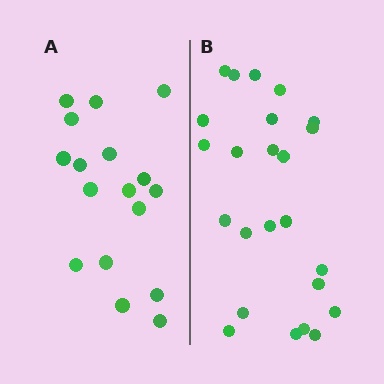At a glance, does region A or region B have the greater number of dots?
Region B (the right region) has more dots.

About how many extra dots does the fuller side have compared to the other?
Region B has roughly 8 or so more dots than region A.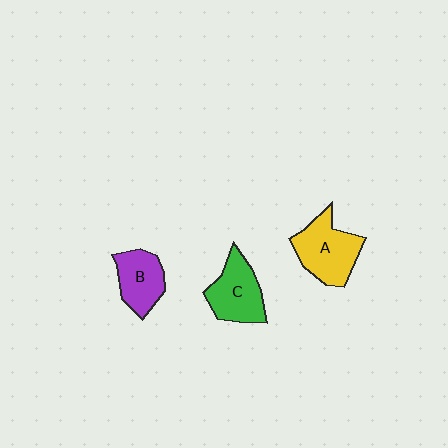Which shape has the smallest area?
Shape B (purple).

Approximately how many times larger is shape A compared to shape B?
Approximately 1.3 times.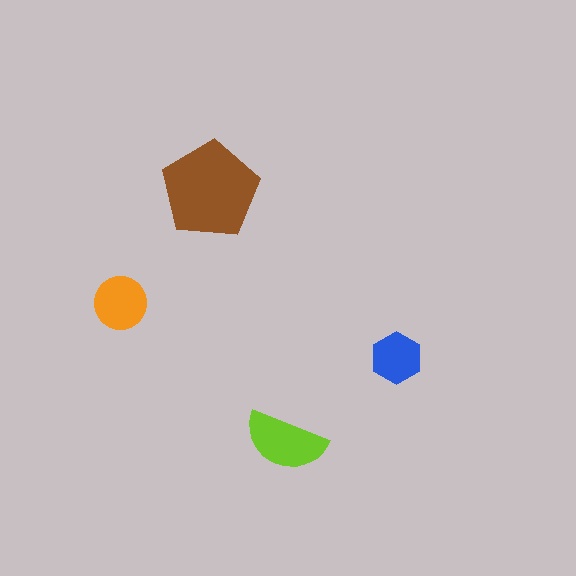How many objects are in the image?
There are 4 objects in the image.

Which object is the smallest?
The blue hexagon.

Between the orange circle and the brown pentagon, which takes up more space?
The brown pentagon.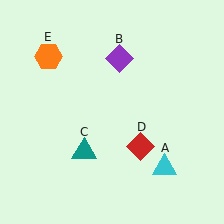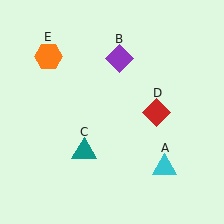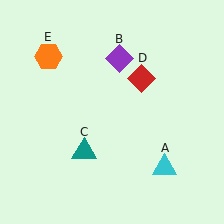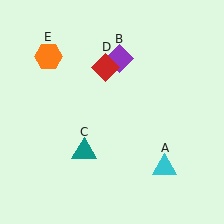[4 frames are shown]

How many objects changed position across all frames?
1 object changed position: red diamond (object D).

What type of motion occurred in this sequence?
The red diamond (object D) rotated counterclockwise around the center of the scene.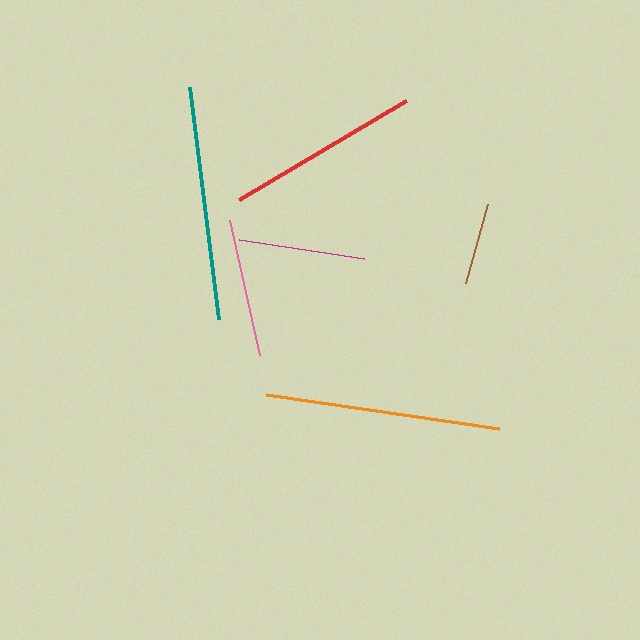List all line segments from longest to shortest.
From longest to shortest: orange, teal, red, pink, magenta, brown.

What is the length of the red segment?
The red segment is approximately 194 pixels long.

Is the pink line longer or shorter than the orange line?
The orange line is longer than the pink line.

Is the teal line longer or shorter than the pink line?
The teal line is longer than the pink line.